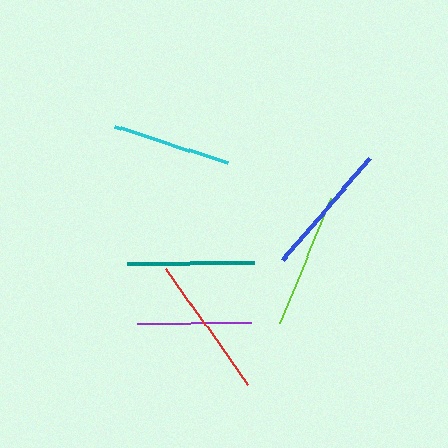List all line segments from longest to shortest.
From longest to shortest: red, blue, lime, teal, cyan, purple.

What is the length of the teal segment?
The teal segment is approximately 127 pixels long.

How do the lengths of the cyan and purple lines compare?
The cyan and purple lines are approximately the same length.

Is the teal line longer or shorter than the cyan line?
The teal line is longer than the cyan line.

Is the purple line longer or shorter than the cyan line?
The cyan line is longer than the purple line.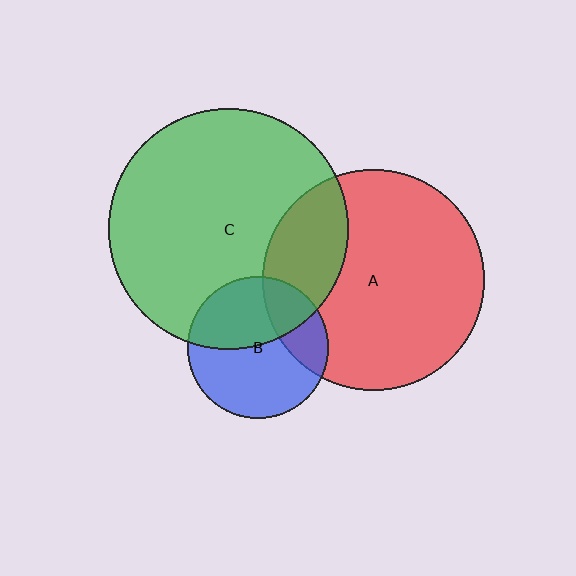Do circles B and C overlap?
Yes.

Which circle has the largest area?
Circle C (green).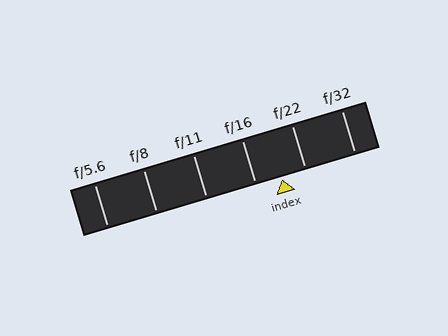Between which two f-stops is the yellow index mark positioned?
The index mark is between f/16 and f/22.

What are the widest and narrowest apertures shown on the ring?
The widest aperture shown is f/5.6 and the narrowest is f/32.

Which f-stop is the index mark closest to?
The index mark is closest to f/22.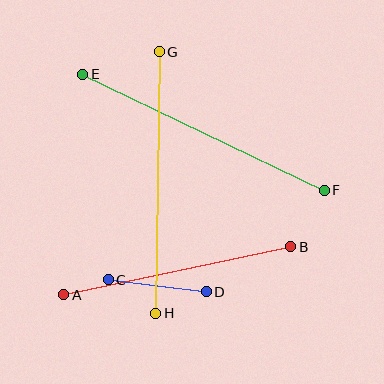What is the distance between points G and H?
The distance is approximately 262 pixels.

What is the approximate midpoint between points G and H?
The midpoint is at approximately (158, 183) pixels.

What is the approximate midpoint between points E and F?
The midpoint is at approximately (204, 132) pixels.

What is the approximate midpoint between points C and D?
The midpoint is at approximately (157, 286) pixels.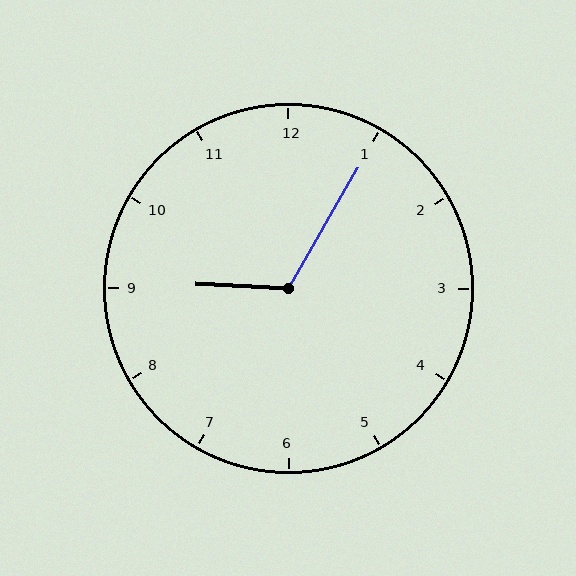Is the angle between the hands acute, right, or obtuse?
It is obtuse.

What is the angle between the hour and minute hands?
Approximately 118 degrees.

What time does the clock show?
9:05.